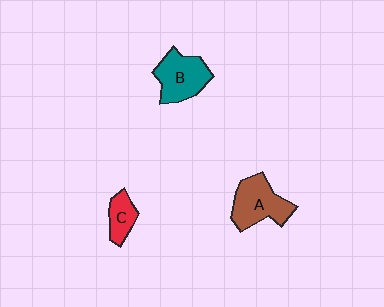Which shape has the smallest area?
Shape C (red).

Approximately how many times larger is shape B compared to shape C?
Approximately 1.9 times.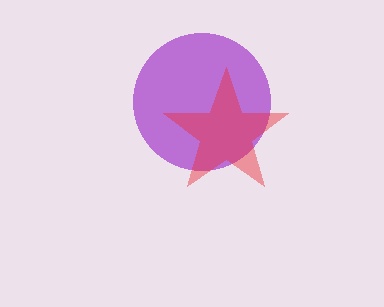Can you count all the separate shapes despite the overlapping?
Yes, there are 2 separate shapes.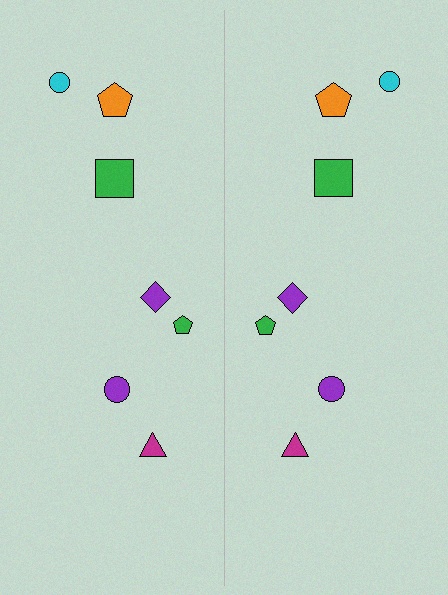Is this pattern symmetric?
Yes, this pattern has bilateral (reflection) symmetry.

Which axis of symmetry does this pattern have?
The pattern has a vertical axis of symmetry running through the center of the image.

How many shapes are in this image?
There are 14 shapes in this image.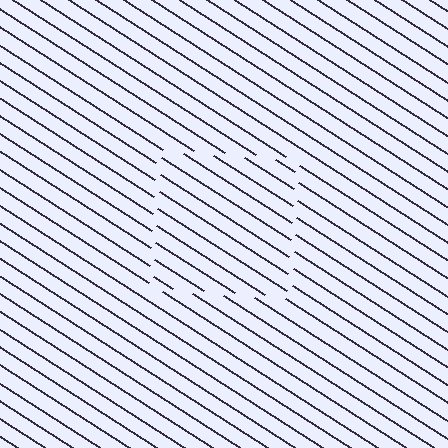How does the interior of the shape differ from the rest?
The interior of the shape contains the same grating, shifted by half a period — the contour is defined by the phase discontinuity where line-ends from the inner and outer gratings abut.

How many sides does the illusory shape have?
4 sides — the line-ends trace a square.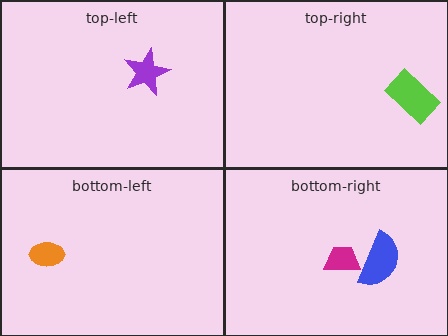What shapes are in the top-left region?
The purple star.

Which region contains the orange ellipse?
The bottom-left region.